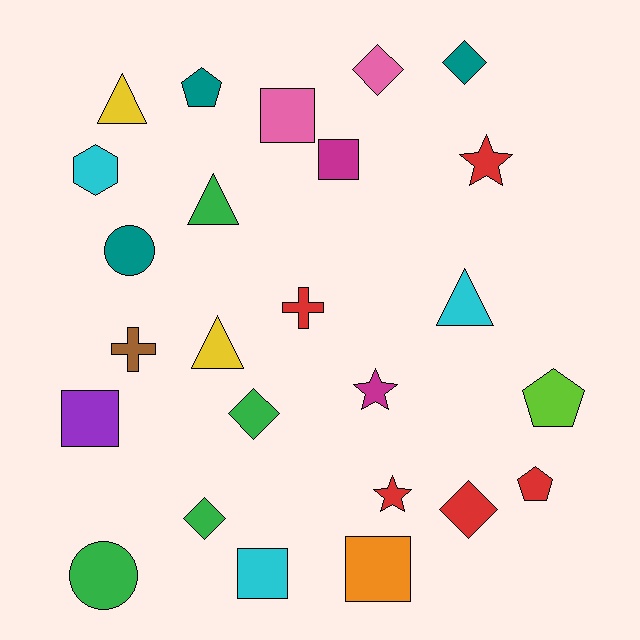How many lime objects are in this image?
There is 1 lime object.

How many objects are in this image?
There are 25 objects.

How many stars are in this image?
There are 3 stars.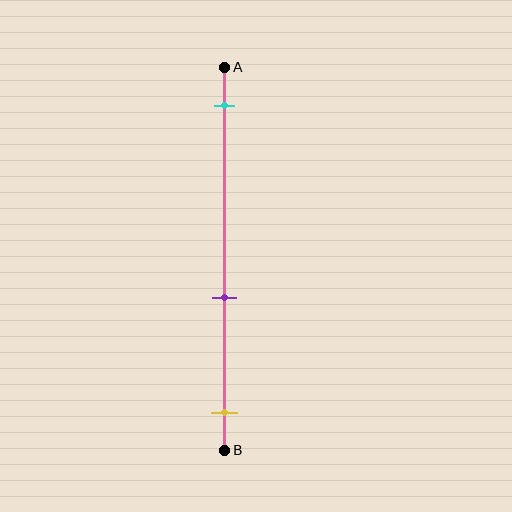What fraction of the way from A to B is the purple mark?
The purple mark is approximately 60% (0.6) of the way from A to B.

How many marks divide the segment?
There are 3 marks dividing the segment.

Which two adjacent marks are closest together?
The purple and yellow marks are the closest adjacent pair.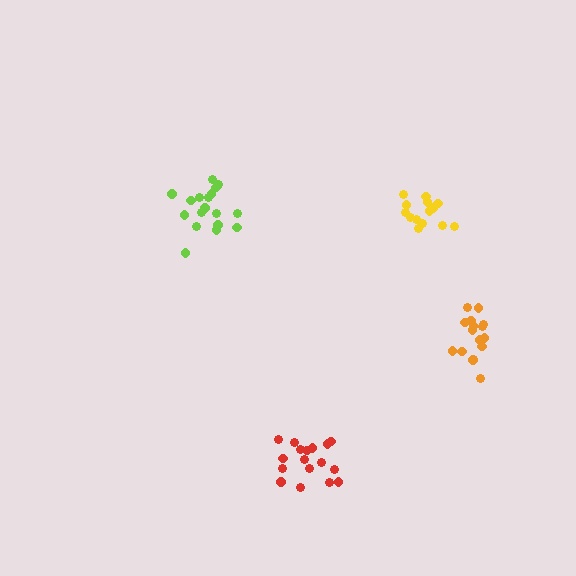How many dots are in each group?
Group 1: 14 dots, Group 2: 16 dots, Group 3: 17 dots, Group 4: 18 dots (65 total).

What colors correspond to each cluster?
The clusters are colored: yellow, orange, red, lime.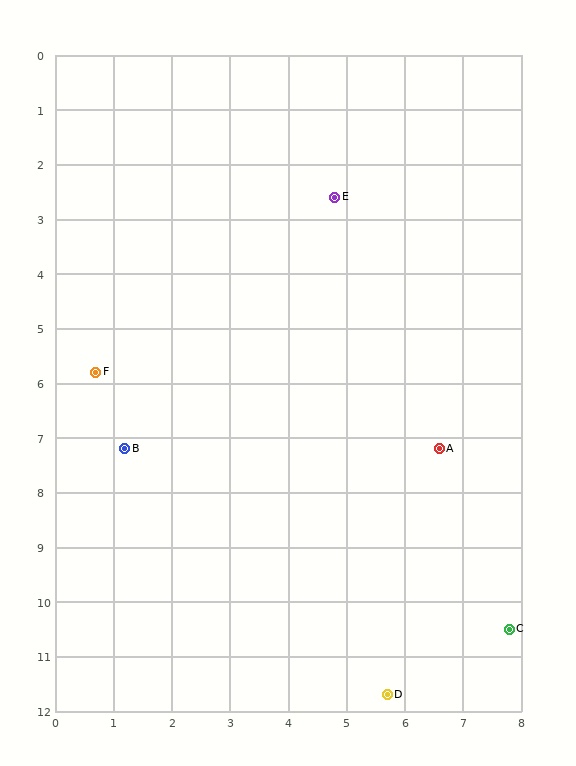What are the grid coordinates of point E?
Point E is at approximately (4.8, 2.6).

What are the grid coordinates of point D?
Point D is at approximately (5.7, 11.7).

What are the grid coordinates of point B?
Point B is at approximately (1.2, 7.2).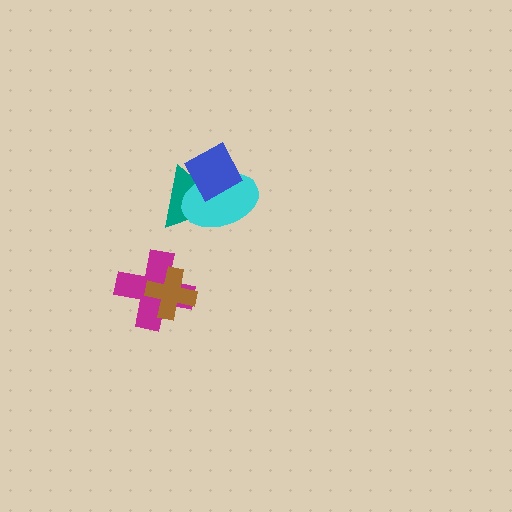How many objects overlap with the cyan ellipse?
2 objects overlap with the cyan ellipse.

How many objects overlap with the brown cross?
1 object overlaps with the brown cross.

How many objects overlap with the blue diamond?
2 objects overlap with the blue diamond.